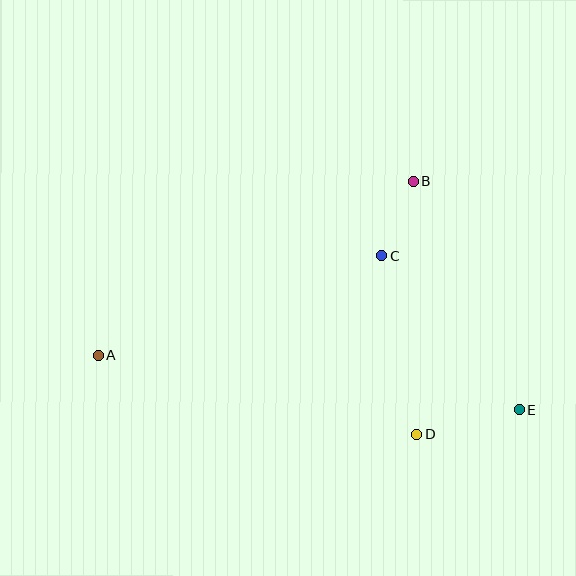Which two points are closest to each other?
Points B and C are closest to each other.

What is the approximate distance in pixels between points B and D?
The distance between B and D is approximately 253 pixels.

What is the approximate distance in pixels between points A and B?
The distance between A and B is approximately 361 pixels.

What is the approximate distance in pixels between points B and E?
The distance between B and E is approximately 252 pixels.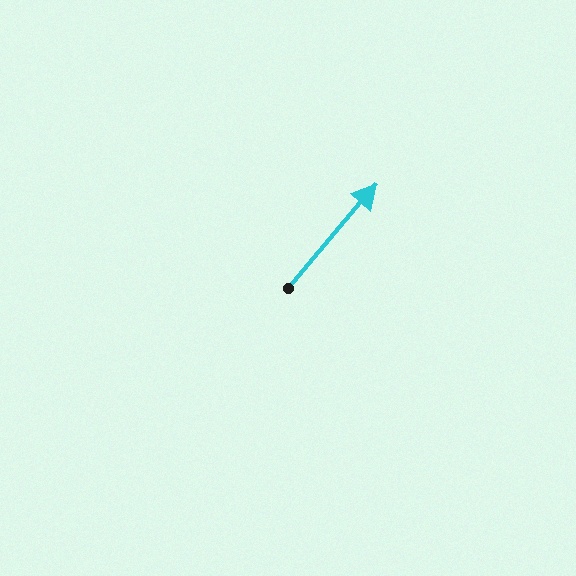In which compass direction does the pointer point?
Northeast.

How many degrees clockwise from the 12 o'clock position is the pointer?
Approximately 40 degrees.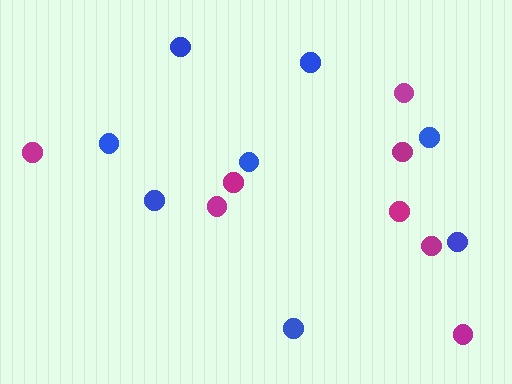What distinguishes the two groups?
There are 2 groups: one group of magenta circles (8) and one group of blue circles (8).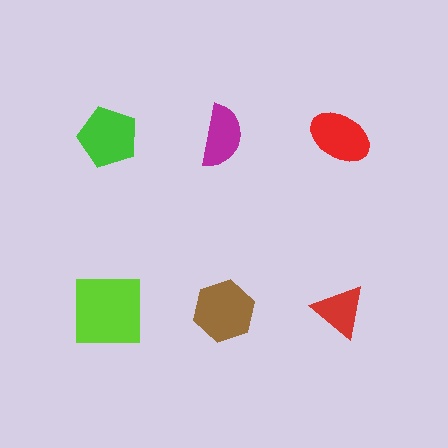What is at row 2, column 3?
A red triangle.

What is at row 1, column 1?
A green pentagon.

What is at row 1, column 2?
A magenta semicircle.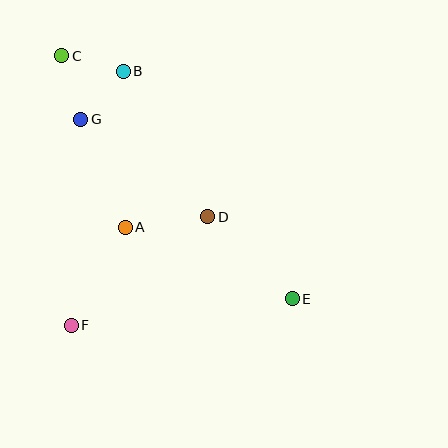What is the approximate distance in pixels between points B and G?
The distance between B and G is approximately 64 pixels.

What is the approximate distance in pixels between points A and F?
The distance between A and F is approximately 112 pixels.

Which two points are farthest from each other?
Points C and E are farthest from each other.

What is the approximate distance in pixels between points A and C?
The distance between A and C is approximately 183 pixels.